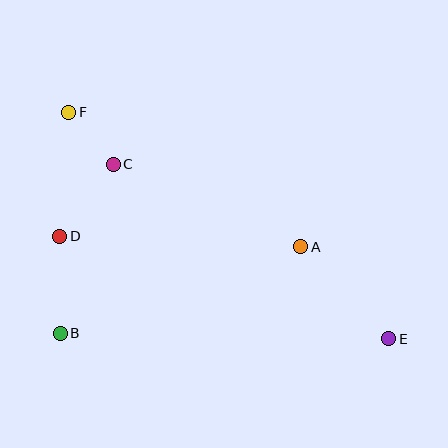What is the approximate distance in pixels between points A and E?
The distance between A and E is approximately 127 pixels.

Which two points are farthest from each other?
Points E and F are farthest from each other.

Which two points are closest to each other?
Points C and F are closest to each other.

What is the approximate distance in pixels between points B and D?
The distance between B and D is approximately 97 pixels.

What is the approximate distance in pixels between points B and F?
The distance between B and F is approximately 221 pixels.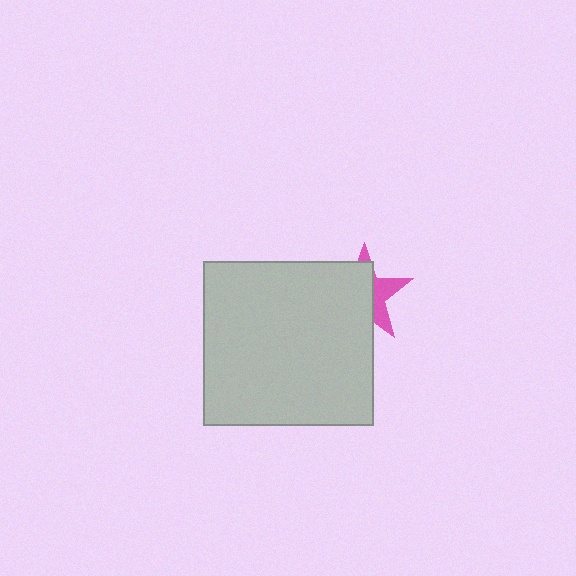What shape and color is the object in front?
The object in front is a light gray rectangle.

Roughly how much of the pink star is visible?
A small part of it is visible (roughly 36%).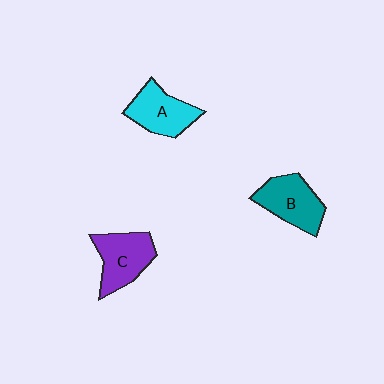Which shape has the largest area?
Shape C (purple).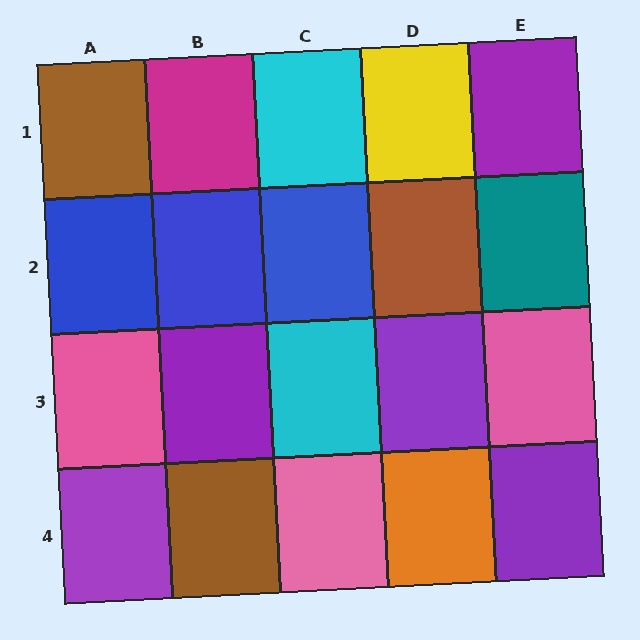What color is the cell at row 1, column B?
Magenta.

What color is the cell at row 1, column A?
Brown.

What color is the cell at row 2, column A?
Blue.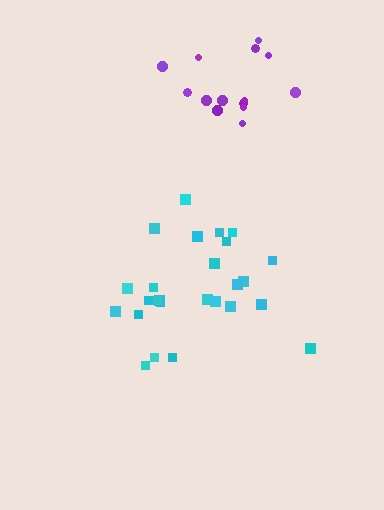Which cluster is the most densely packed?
Purple.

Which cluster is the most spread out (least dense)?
Cyan.